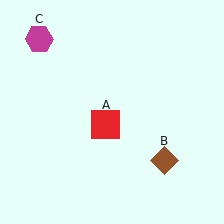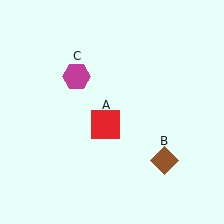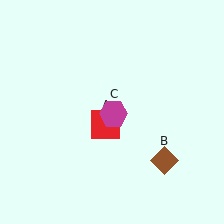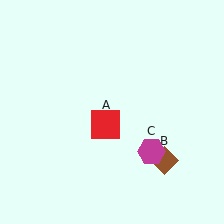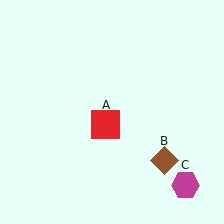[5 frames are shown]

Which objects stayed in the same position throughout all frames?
Red square (object A) and brown diamond (object B) remained stationary.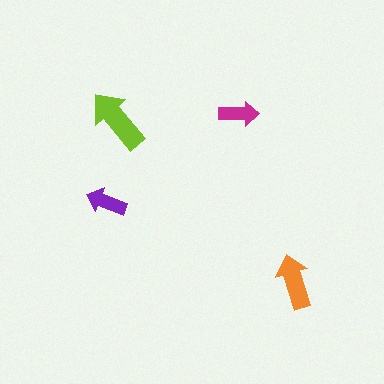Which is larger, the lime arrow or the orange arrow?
The lime one.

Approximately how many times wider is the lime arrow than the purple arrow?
About 1.5 times wider.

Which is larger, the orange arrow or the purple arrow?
The orange one.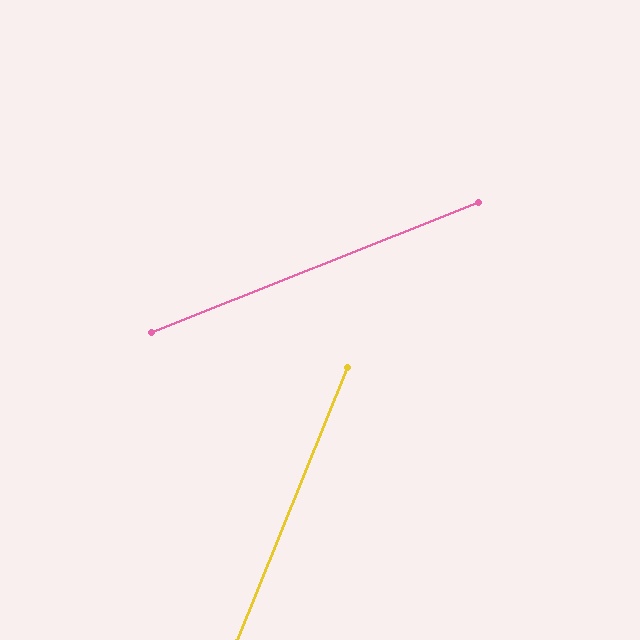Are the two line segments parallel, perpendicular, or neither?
Neither parallel nor perpendicular — they differ by about 46°.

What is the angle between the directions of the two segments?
Approximately 46 degrees.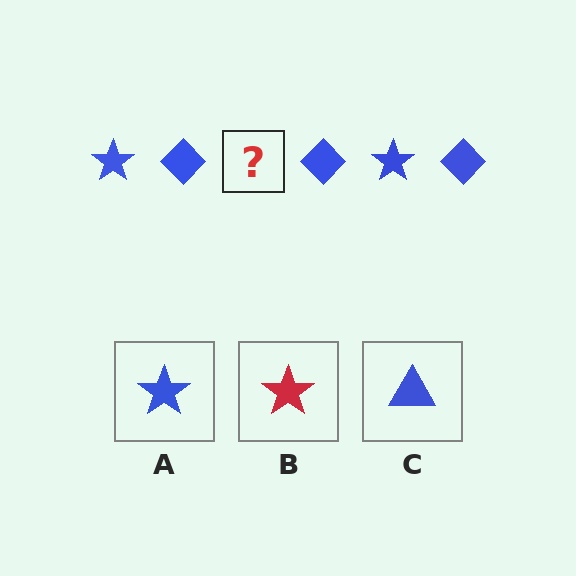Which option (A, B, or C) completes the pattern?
A.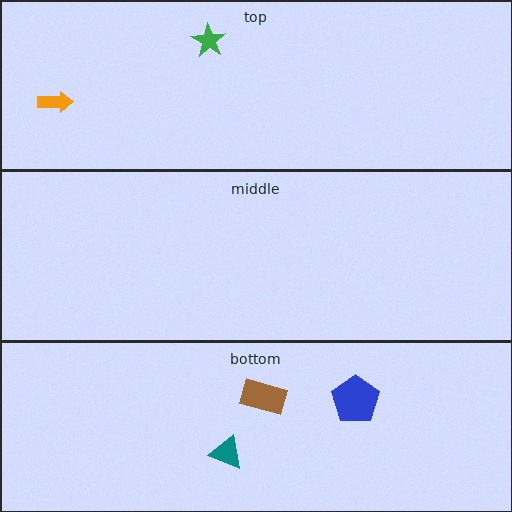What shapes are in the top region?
The orange arrow, the green star.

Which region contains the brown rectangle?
The bottom region.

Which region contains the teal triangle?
The bottom region.